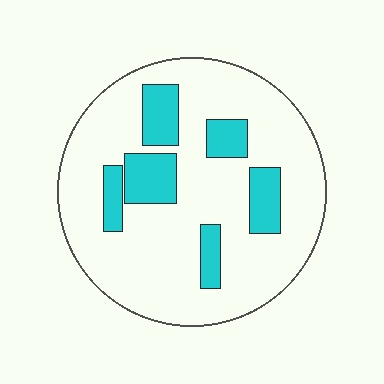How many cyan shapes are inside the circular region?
6.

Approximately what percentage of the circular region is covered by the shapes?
Approximately 20%.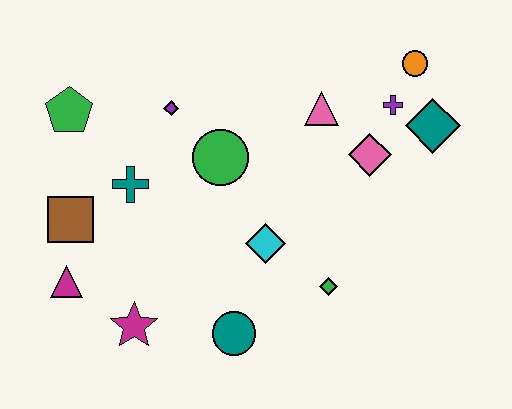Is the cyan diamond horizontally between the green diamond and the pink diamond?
No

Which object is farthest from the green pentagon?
The teal diamond is farthest from the green pentagon.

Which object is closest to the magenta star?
The magenta triangle is closest to the magenta star.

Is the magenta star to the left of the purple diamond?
Yes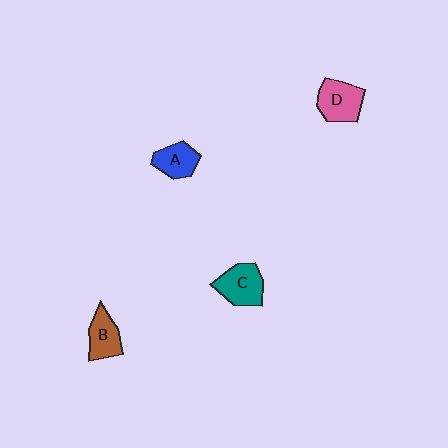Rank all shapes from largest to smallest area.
From largest to smallest: C (teal), D (pink), B (brown), A (blue).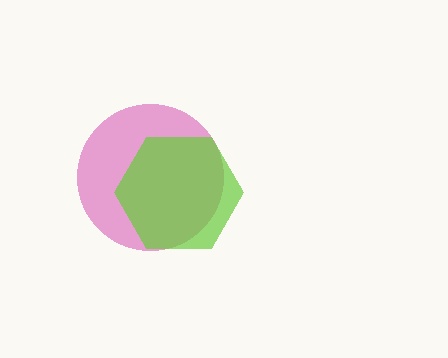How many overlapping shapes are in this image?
There are 2 overlapping shapes in the image.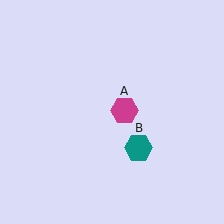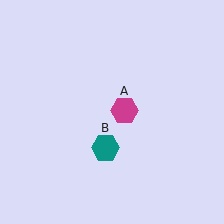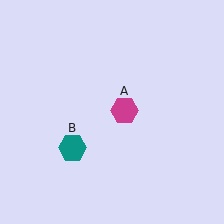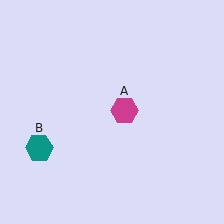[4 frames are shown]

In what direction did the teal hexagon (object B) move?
The teal hexagon (object B) moved left.